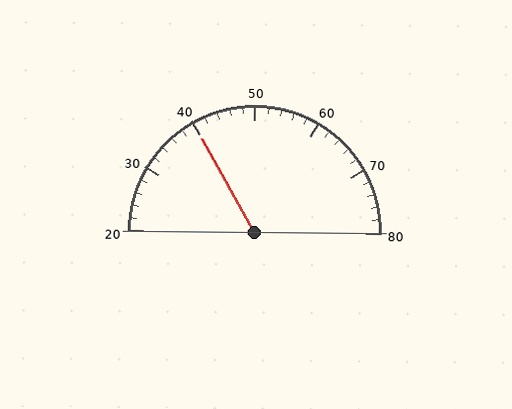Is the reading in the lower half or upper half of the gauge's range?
The reading is in the lower half of the range (20 to 80).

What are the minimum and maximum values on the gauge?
The gauge ranges from 20 to 80.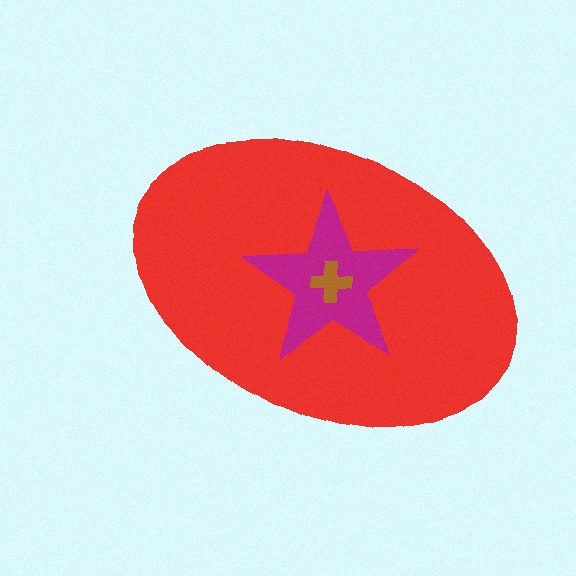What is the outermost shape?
The red ellipse.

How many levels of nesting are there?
3.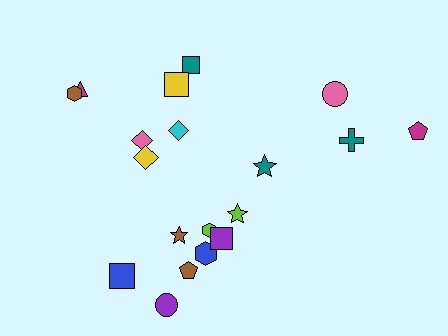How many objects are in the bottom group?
There are 8 objects.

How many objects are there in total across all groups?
There are 19 objects.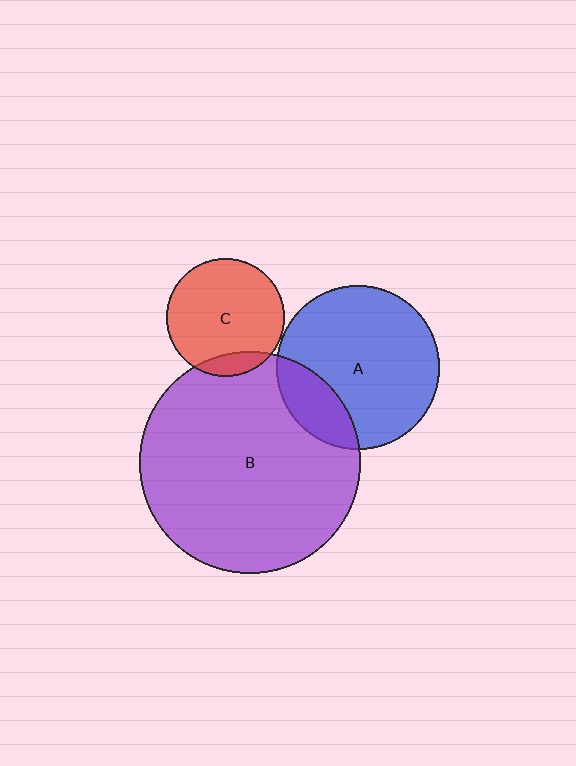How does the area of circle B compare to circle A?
Approximately 1.8 times.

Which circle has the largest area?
Circle B (purple).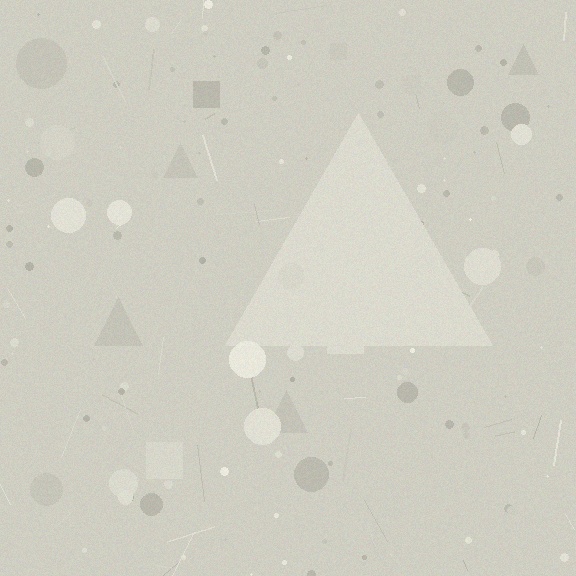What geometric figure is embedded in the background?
A triangle is embedded in the background.